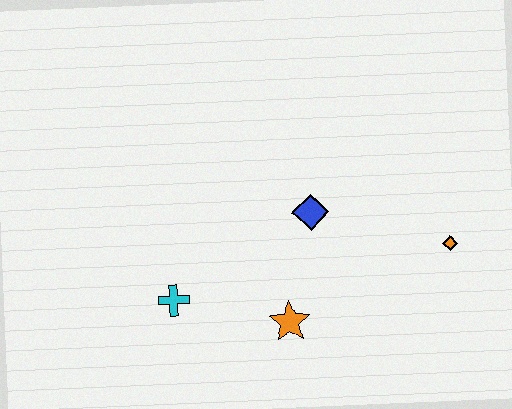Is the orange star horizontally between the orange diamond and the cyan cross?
Yes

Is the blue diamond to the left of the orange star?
No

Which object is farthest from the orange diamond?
The cyan cross is farthest from the orange diamond.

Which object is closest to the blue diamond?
The orange star is closest to the blue diamond.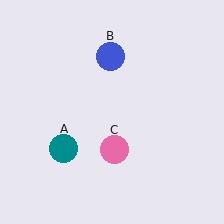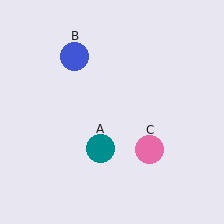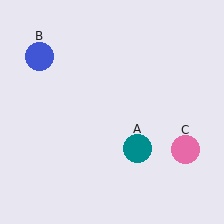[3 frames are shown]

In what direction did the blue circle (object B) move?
The blue circle (object B) moved left.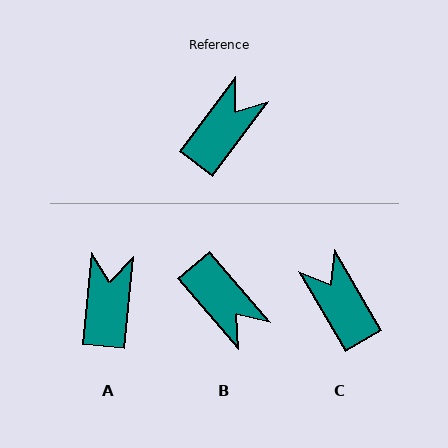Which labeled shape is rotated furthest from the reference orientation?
B, about 103 degrees away.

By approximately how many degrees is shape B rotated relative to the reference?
Approximately 103 degrees clockwise.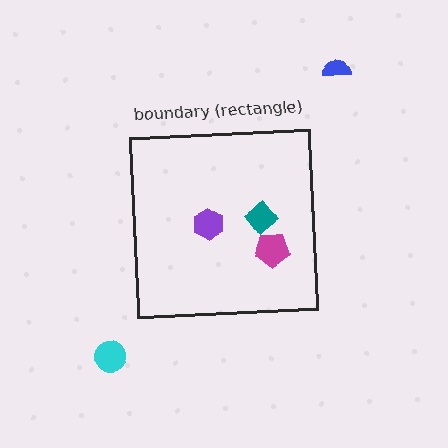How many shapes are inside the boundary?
3 inside, 2 outside.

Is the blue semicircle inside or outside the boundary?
Outside.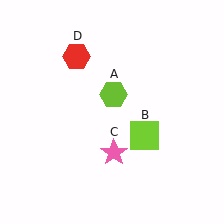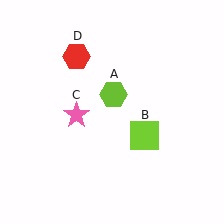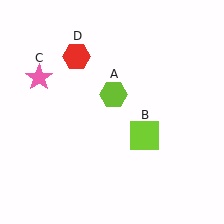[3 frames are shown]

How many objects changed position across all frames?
1 object changed position: pink star (object C).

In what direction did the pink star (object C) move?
The pink star (object C) moved up and to the left.